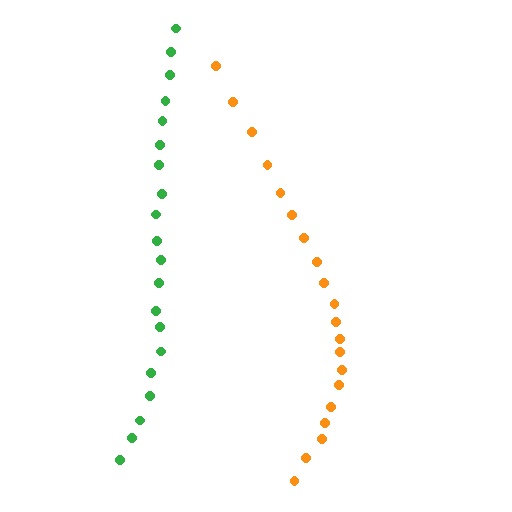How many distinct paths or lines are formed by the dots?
There are 2 distinct paths.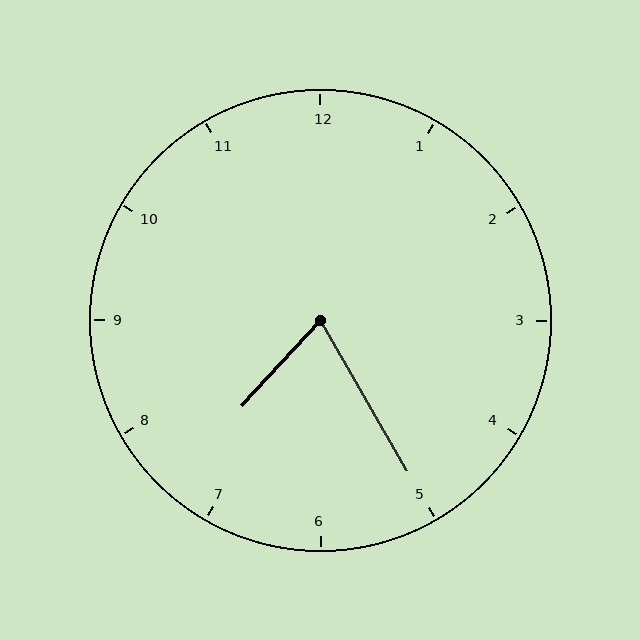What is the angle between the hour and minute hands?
Approximately 72 degrees.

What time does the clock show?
7:25.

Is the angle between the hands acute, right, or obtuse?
It is acute.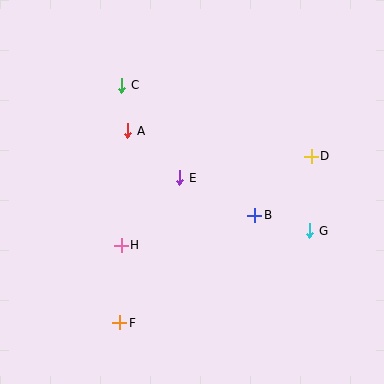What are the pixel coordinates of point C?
Point C is at (122, 85).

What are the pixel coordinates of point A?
Point A is at (128, 131).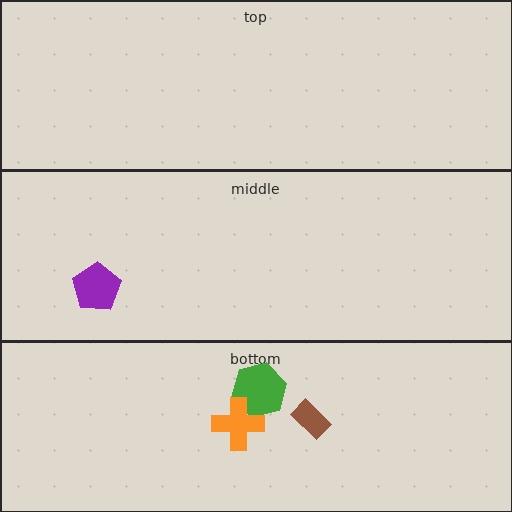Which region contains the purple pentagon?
The middle region.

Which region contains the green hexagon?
The bottom region.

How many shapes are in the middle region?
1.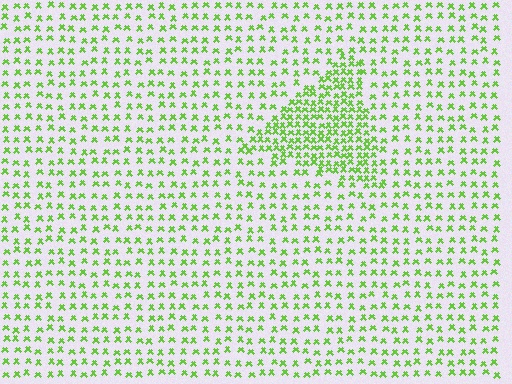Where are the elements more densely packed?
The elements are more densely packed inside the triangle boundary.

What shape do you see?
I see a triangle.